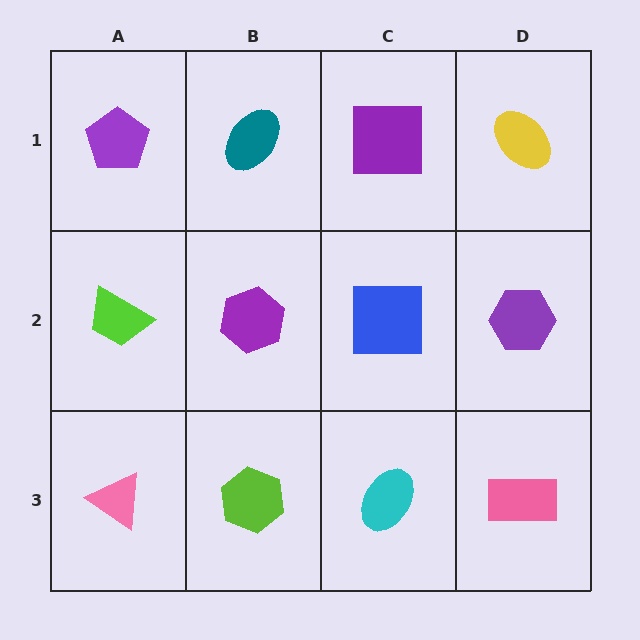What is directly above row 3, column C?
A blue square.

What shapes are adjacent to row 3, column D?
A purple hexagon (row 2, column D), a cyan ellipse (row 3, column C).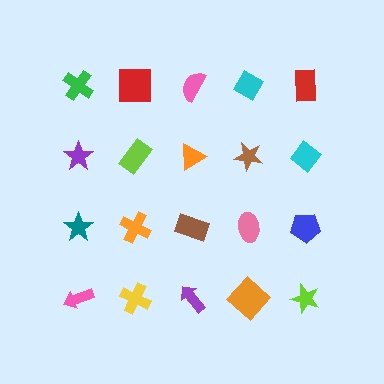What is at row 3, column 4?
A pink ellipse.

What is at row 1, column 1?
A green cross.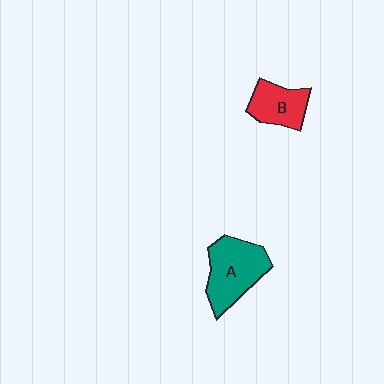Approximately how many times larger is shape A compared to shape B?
Approximately 1.5 times.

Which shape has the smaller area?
Shape B (red).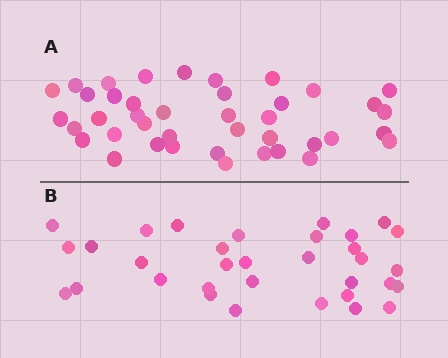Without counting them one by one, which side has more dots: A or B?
Region A (the top region) has more dots.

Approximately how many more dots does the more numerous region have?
Region A has roughly 8 or so more dots than region B.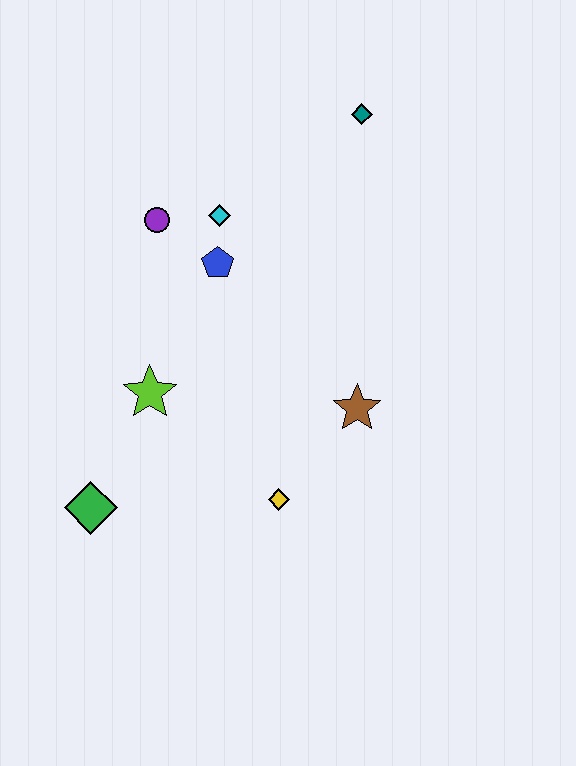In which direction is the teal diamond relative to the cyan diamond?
The teal diamond is to the right of the cyan diamond.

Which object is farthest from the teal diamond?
The green diamond is farthest from the teal diamond.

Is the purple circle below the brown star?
No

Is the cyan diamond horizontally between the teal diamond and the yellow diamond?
No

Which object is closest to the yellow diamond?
The brown star is closest to the yellow diamond.